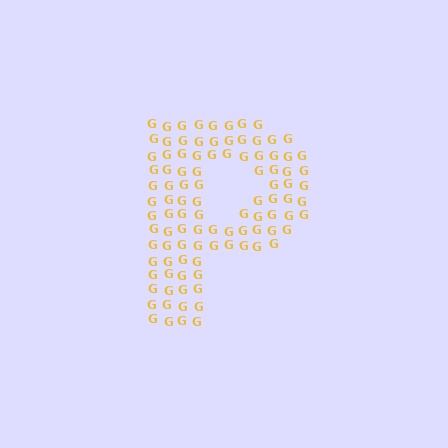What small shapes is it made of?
It is made of small letter G's.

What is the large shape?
The large shape is the letter P.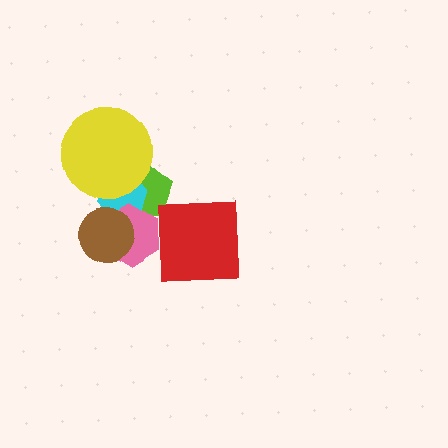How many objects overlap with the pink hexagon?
4 objects overlap with the pink hexagon.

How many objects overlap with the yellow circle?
3 objects overlap with the yellow circle.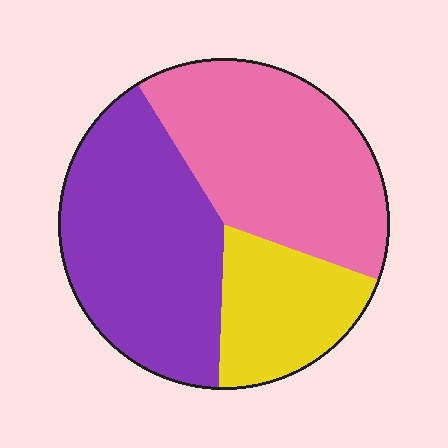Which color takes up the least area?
Yellow, at roughly 20%.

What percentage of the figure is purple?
Purple takes up about two fifths (2/5) of the figure.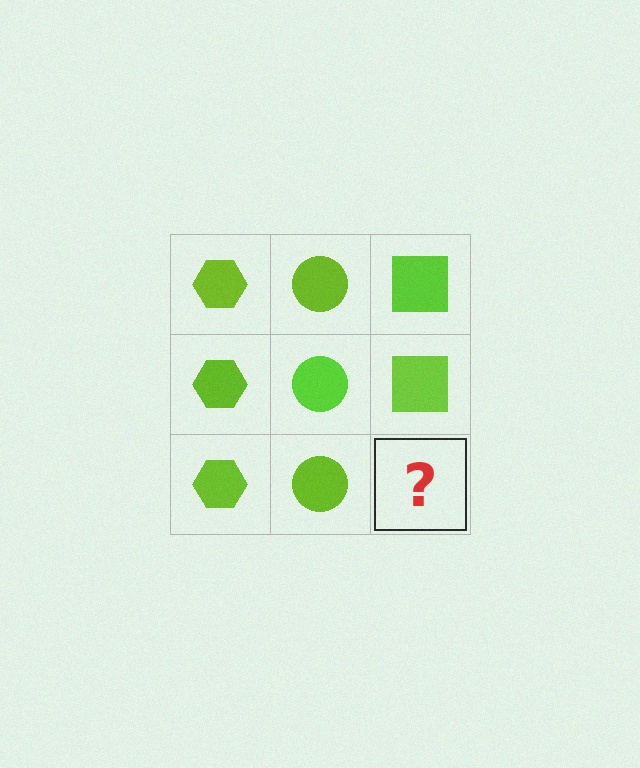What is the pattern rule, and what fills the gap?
The rule is that each column has a consistent shape. The gap should be filled with a lime square.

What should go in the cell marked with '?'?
The missing cell should contain a lime square.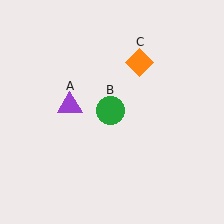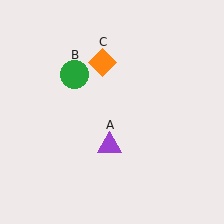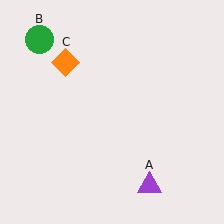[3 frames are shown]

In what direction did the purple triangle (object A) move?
The purple triangle (object A) moved down and to the right.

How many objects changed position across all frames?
3 objects changed position: purple triangle (object A), green circle (object B), orange diamond (object C).